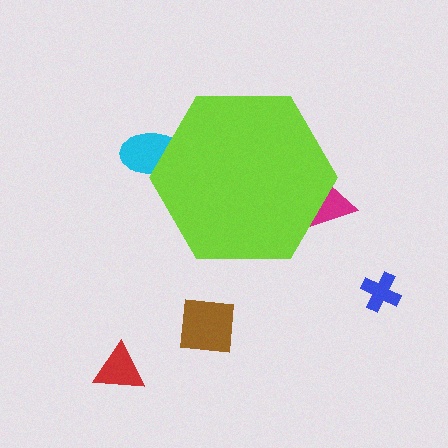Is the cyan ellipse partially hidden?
Yes, the cyan ellipse is partially hidden behind the lime hexagon.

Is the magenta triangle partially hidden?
Yes, the magenta triangle is partially hidden behind the lime hexagon.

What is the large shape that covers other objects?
A lime hexagon.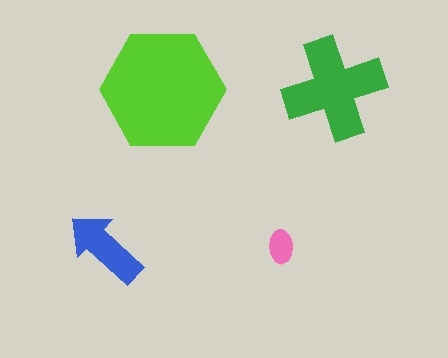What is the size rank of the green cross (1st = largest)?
2nd.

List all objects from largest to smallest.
The lime hexagon, the green cross, the blue arrow, the pink ellipse.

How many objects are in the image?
There are 4 objects in the image.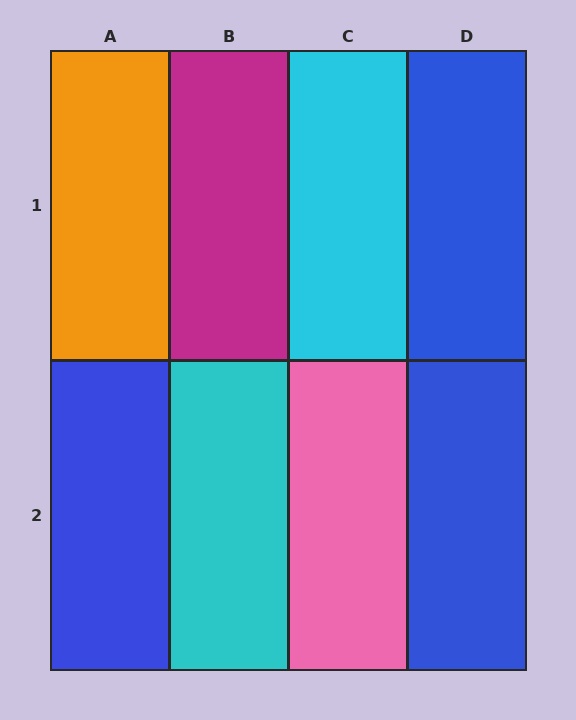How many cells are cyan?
2 cells are cyan.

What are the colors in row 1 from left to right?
Orange, magenta, cyan, blue.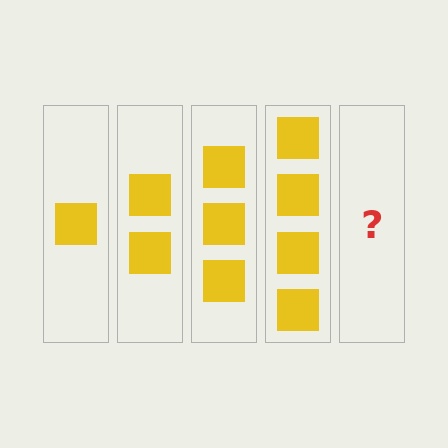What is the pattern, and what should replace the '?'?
The pattern is that each step adds one more square. The '?' should be 5 squares.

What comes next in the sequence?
The next element should be 5 squares.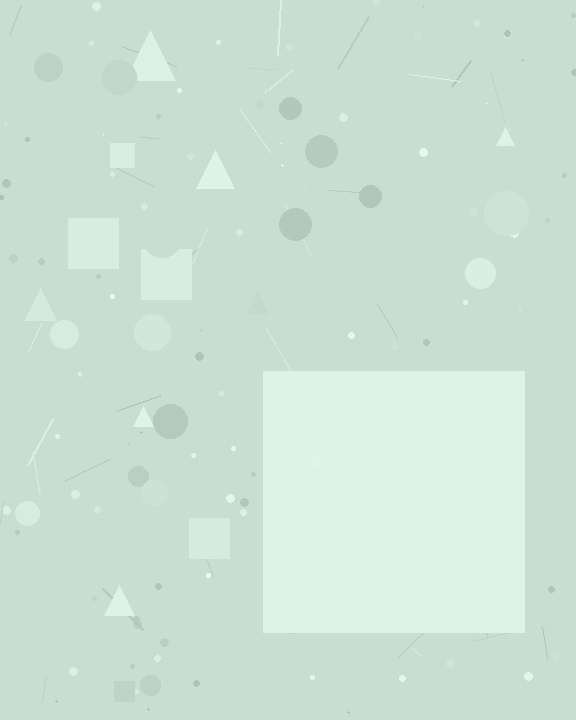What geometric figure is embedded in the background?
A square is embedded in the background.